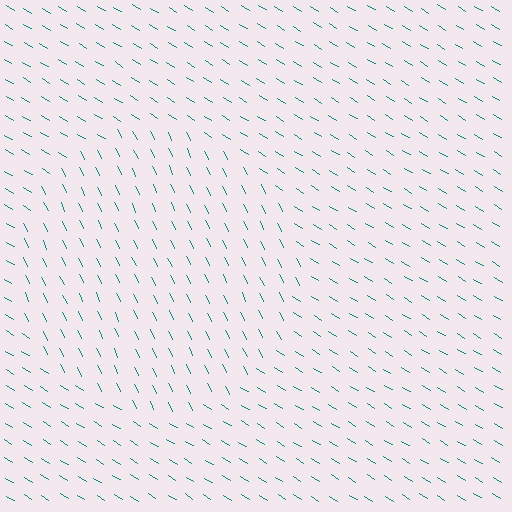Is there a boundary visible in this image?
Yes, there is a texture boundary formed by a change in line orientation.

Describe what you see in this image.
The image is filled with small teal line segments. A circle region in the image has lines oriented differently from the surrounding lines, creating a visible texture boundary.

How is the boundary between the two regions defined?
The boundary is defined purely by a change in line orientation (approximately 33 degrees difference). All lines are the same color and thickness.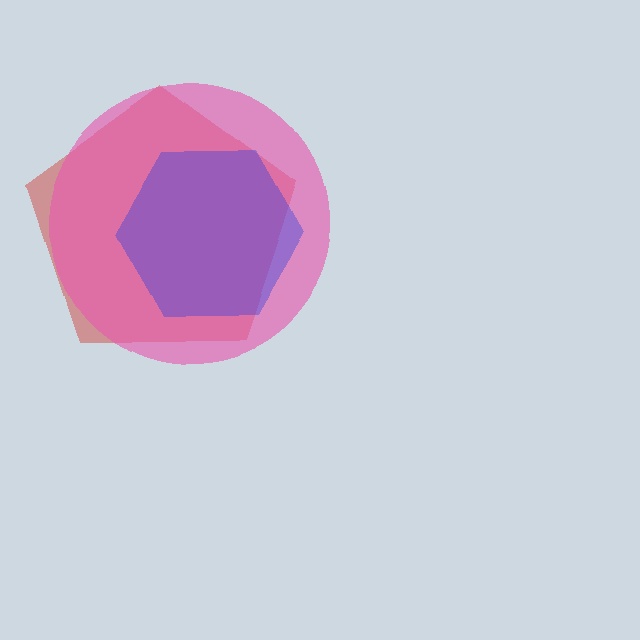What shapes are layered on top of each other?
The layered shapes are: a red pentagon, a pink circle, a blue hexagon.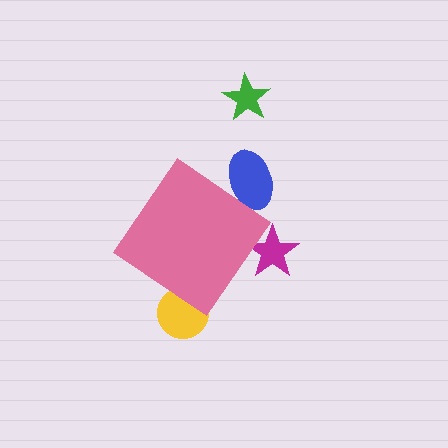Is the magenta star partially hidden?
Yes, the magenta star is partially hidden behind the pink diamond.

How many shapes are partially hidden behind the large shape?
3 shapes are partially hidden.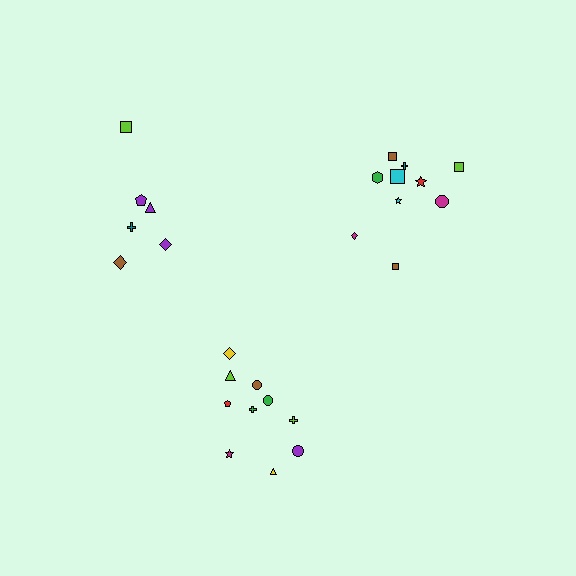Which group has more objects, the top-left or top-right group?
The top-right group.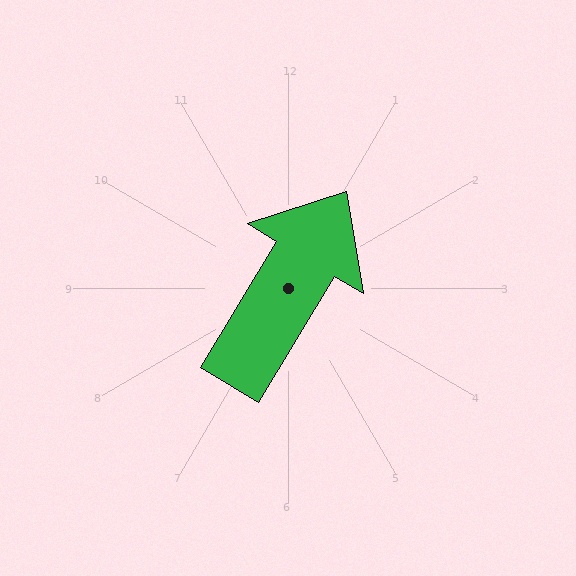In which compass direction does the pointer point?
Northeast.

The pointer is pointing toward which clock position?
Roughly 1 o'clock.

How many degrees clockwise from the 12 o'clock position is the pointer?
Approximately 31 degrees.